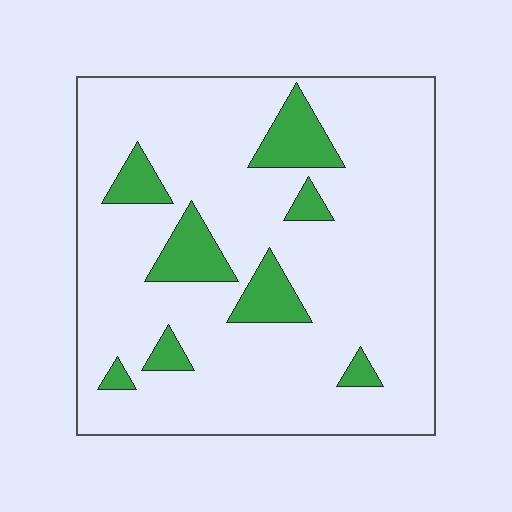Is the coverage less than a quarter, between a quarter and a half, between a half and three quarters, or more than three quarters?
Less than a quarter.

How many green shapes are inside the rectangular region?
8.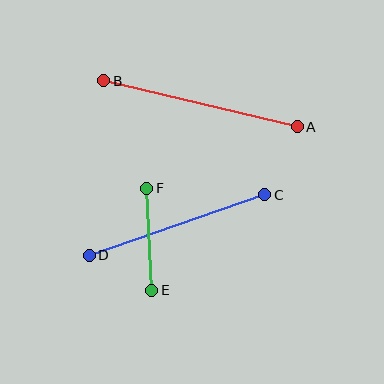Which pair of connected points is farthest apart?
Points A and B are farthest apart.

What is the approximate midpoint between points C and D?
The midpoint is at approximately (177, 225) pixels.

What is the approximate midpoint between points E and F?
The midpoint is at approximately (149, 239) pixels.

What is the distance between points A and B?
The distance is approximately 199 pixels.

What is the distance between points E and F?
The distance is approximately 102 pixels.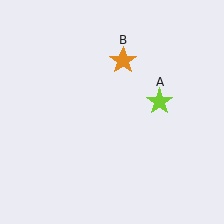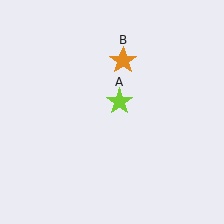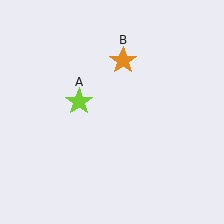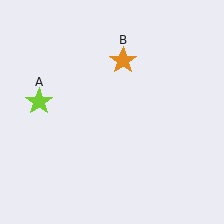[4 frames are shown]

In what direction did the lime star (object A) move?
The lime star (object A) moved left.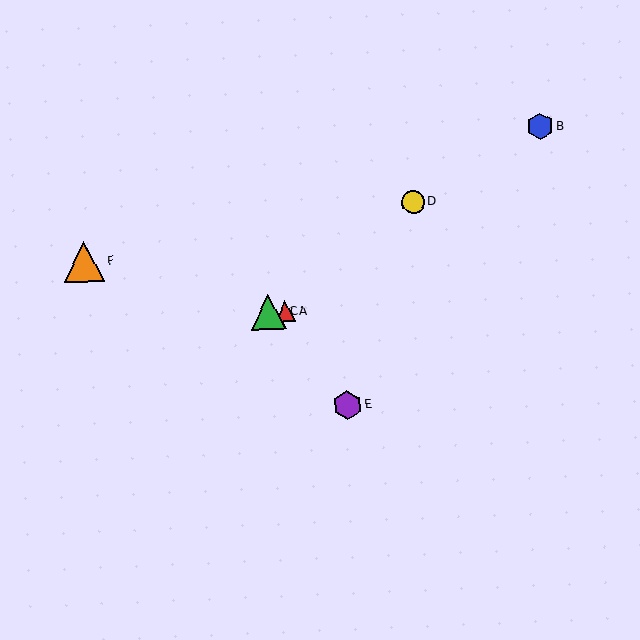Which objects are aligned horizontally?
Objects A, C are aligned horizontally.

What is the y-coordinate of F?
Object F is at y≈262.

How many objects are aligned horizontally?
2 objects (A, C) are aligned horizontally.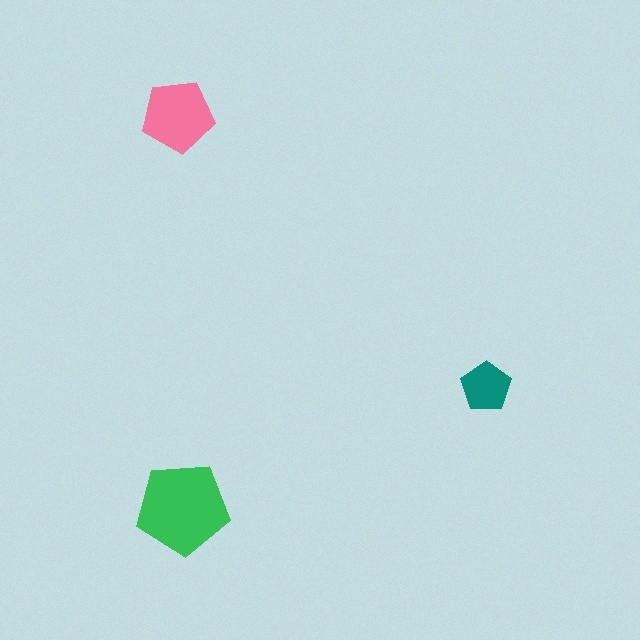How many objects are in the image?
There are 3 objects in the image.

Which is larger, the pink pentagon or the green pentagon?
The green one.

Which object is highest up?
The pink pentagon is topmost.